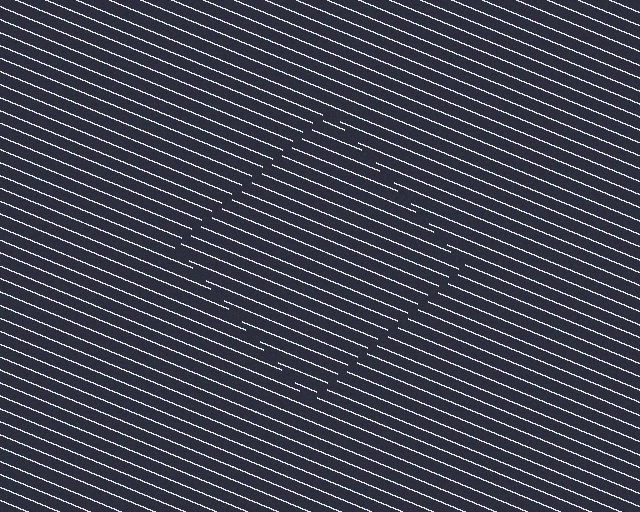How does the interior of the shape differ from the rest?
The interior of the shape contains the same grating, shifted by half a period — the contour is defined by the phase discontinuity where line-ends from the inner and outer gratings abut.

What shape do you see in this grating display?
An illusory square. The interior of the shape contains the same grating, shifted by half a period — the contour is defined by the phase discontinuity where line-ends from the inner and outer gratings abut.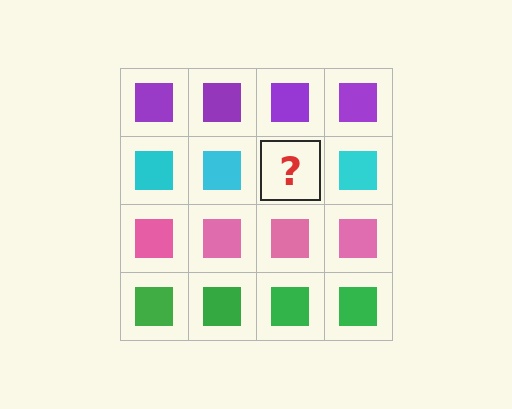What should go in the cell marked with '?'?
The missing cell should contain a cyan square.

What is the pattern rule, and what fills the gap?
The rule is that each row has a consistent color. The gap should be filled with a cyan square.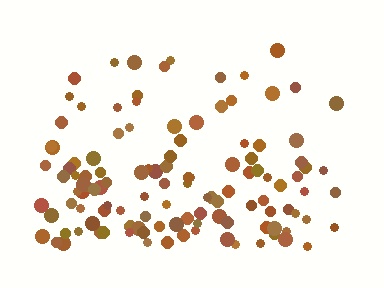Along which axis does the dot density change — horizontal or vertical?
Vertical.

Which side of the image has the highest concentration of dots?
The bottom.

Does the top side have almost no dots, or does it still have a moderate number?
Still a moderate number, just noticeably fewer than the bottom.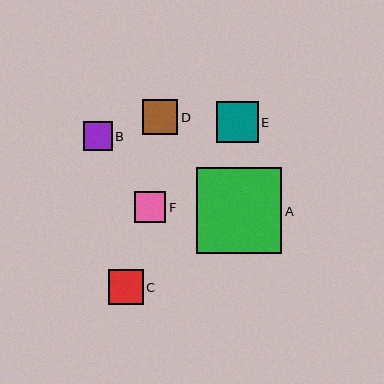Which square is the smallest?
Square B is the smallest with a size of approximately 29 pixels.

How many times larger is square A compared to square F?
Square A is approximately 2.8 times the size of square F.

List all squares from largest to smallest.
From largest to smallest: A, E, D, C, F, B.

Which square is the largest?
Square A is the largest with a size of approximately 85 pixels.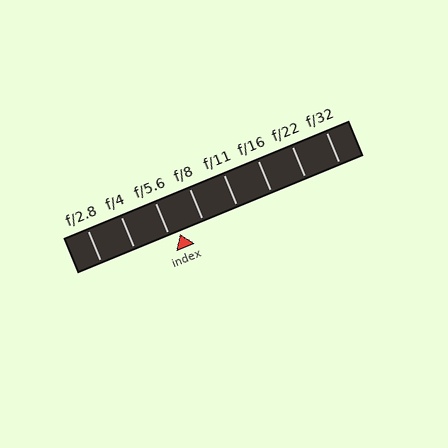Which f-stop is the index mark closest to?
The index mark is closest to f/5.6.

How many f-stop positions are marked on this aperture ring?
There are 8 f-stop positions marked.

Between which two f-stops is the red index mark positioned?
The index mark is between f/5.6 and f/8.